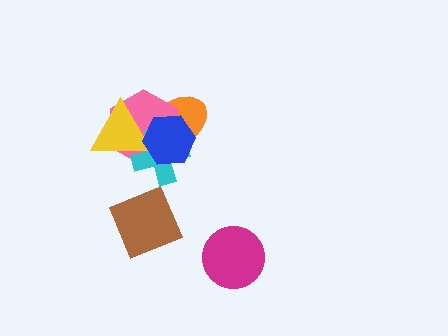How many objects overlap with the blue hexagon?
4 objects overlap with the blue hexagon.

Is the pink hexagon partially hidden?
Yes, it is partially covered by another shape.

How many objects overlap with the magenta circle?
0 objects overlap with the magenta circle.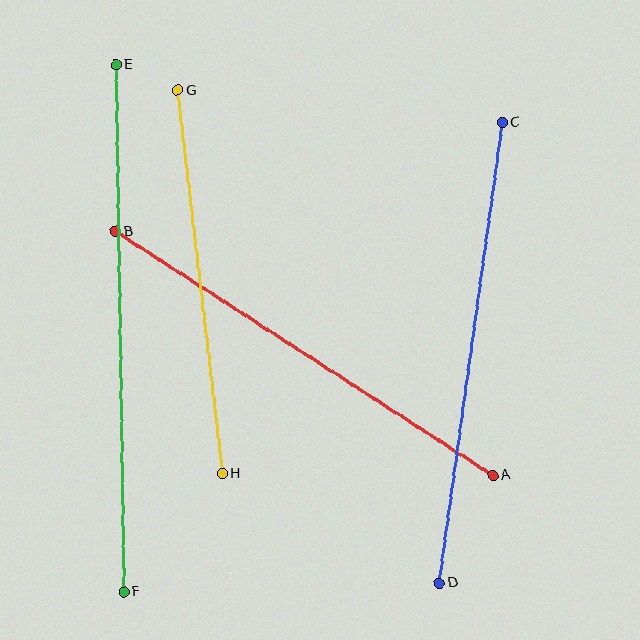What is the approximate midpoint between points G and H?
The midpoint is at approximately (200, 282) pixels.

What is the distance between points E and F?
The distance is approximately 527 pixels.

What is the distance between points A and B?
The distance is approximately 449 pixels.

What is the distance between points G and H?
The distance is approximately 386 pixels.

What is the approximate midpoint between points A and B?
The midpoint is at approximately (304, 353) pixels.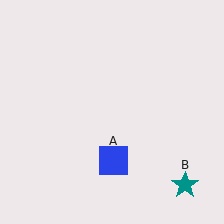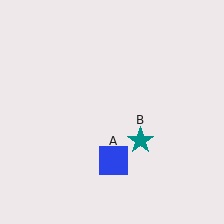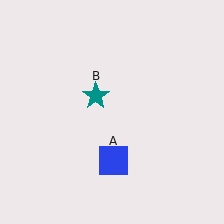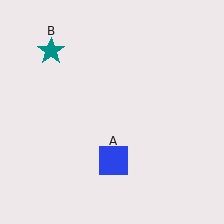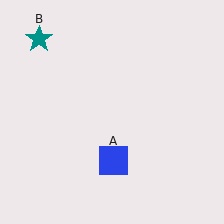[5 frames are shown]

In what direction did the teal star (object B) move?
The teal star (object B) moved up and to the left.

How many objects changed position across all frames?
1 object changed position: teal star (object B).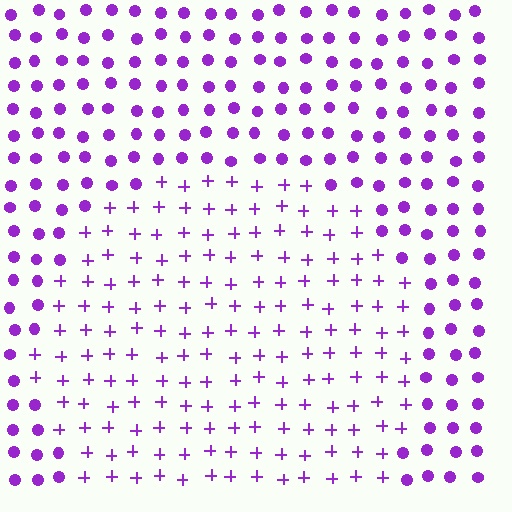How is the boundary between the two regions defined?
The boundary is defined by a change in element shape: plus signs inside vs. circles outside. All elements share the same color and spacing.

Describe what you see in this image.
The image is filled with small purple elements arranged in a uniform grid. A circle-shaped region contains plus signs, while the surrounding area contains circles. The boundary is defined purely by the change in element shape.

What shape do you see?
I see a circle.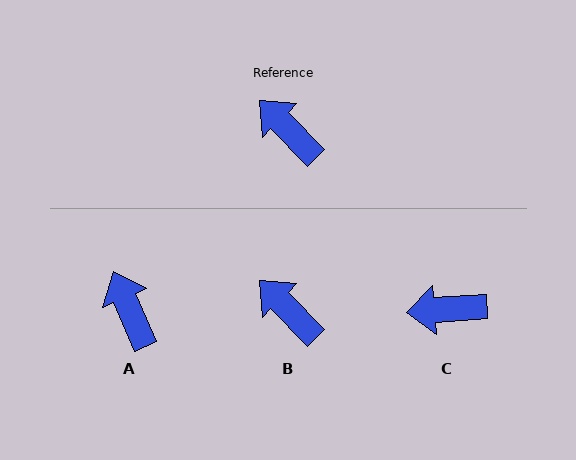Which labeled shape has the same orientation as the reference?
B.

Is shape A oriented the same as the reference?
No, it is off by about 21 degrees.